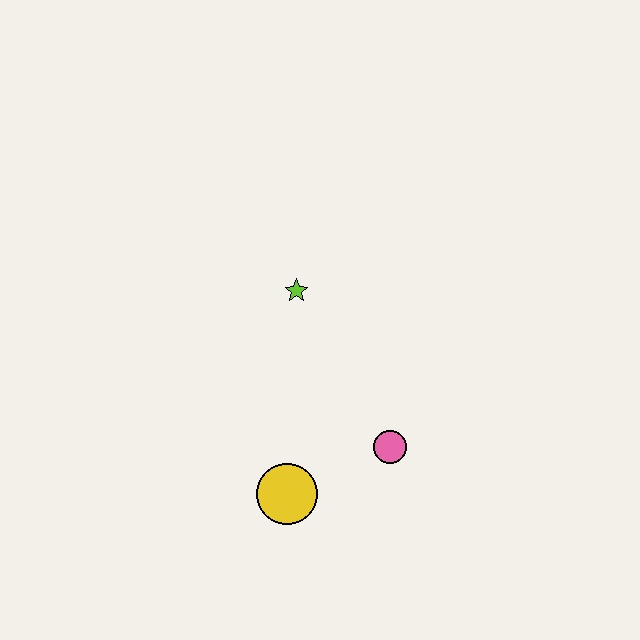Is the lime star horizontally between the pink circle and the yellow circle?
Yes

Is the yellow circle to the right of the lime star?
No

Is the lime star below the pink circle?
No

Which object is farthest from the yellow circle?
The lime star is farthest from the yellow circle.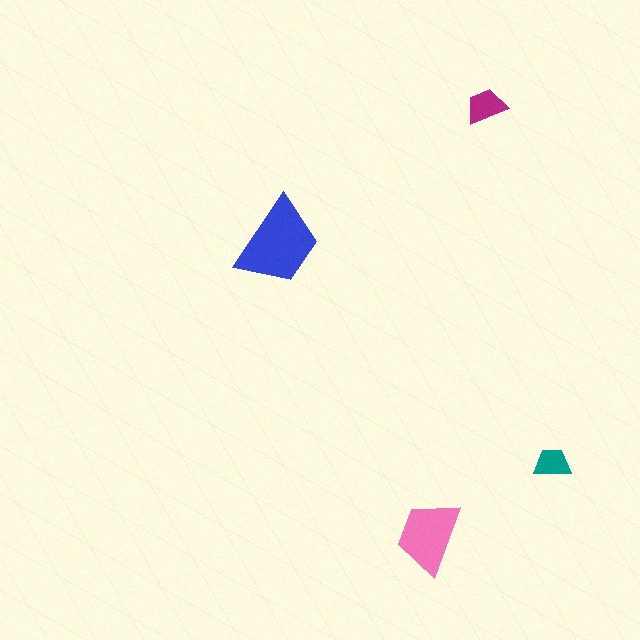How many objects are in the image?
There are 4 objects in the image.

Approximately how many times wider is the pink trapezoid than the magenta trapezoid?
About 2 times wider.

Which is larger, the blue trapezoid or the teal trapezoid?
The blue one.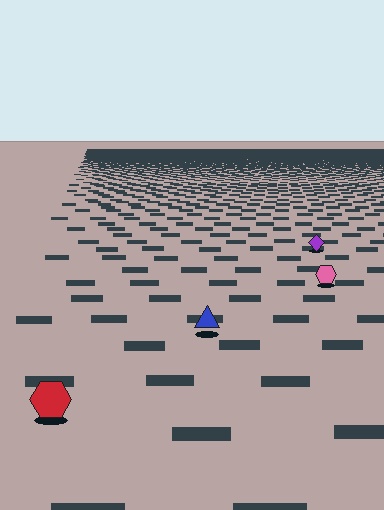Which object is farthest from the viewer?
The purple diamond is farthest from the viewer. It appears smaller and the ground texture around it is denser.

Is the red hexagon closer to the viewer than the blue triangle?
Yes. The red hexagon is closer — you can tell from the texture gradient: the ground texture is coarser near it.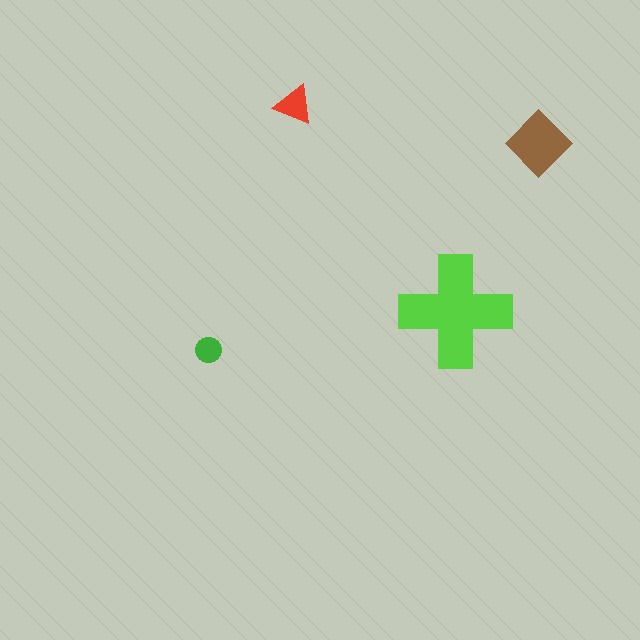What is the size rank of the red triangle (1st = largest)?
3rd.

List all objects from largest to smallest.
The lime cross, the brown diamond, the red triangle, the green circle.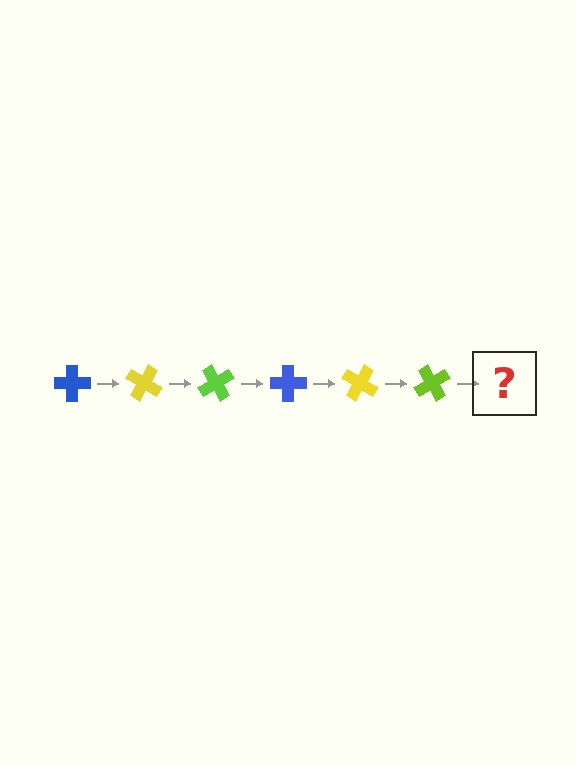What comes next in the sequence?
The next element should be a blue cross, rotated 180 degrees from the start.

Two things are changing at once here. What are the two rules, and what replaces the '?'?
The two rules are that it rotates 30 degrees each step and the color cycles through blue, yellow, and lime. The '?' should be a blue cross, rotated 180 degrees from the start.